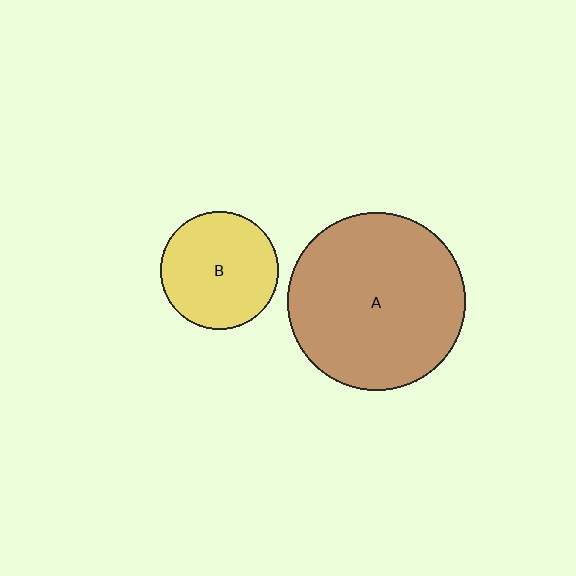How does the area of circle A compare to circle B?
Approximately 2.3 times.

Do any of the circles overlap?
No, none of the circles overlap.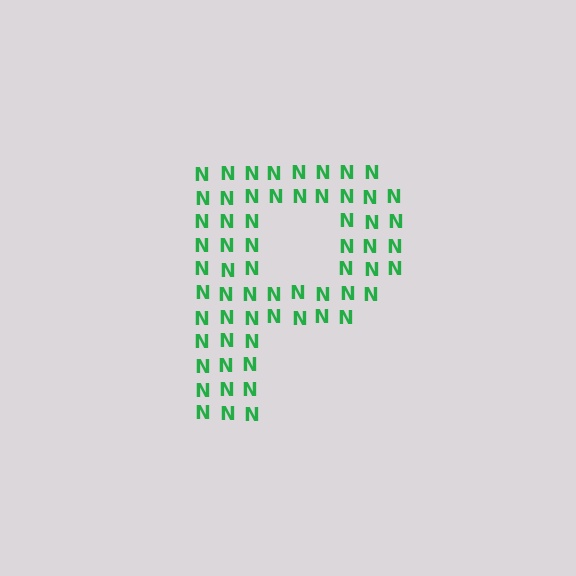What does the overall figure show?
The overall figure shows the letter P.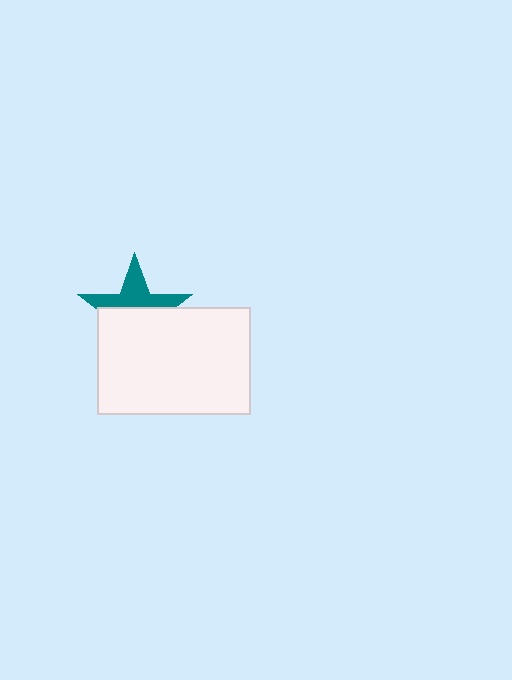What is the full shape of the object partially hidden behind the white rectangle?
The partially hidden object is a teal star.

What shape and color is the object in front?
The object in front is a white rectangle.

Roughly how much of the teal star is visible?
About half of it is visible (roughly 45%).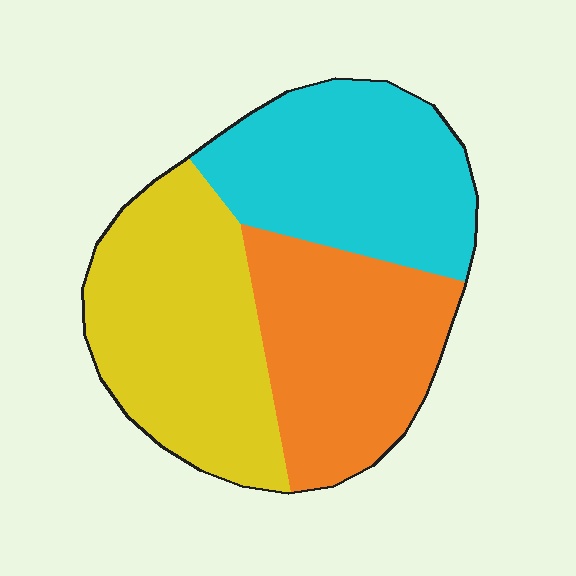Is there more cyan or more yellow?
Yellow.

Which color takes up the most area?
Yellow, at roughly 35%.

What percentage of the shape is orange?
Orange takes up about one third (1/3) of the shape.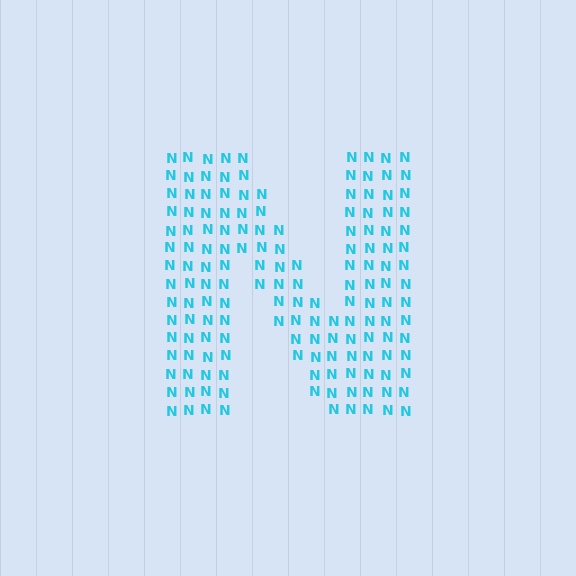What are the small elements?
The small elements are letter N's.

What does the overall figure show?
The overall figure shows the letter N.